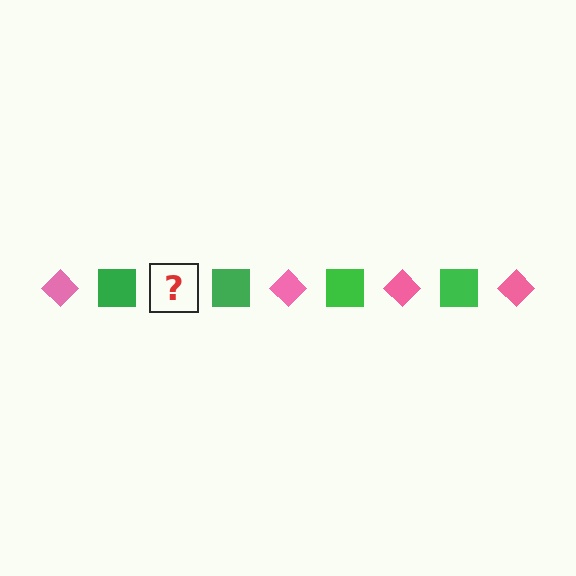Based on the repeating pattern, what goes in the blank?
The blank should be a pink diamond.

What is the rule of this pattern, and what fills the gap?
The rule is that the pattern alternates between pink diamond and green square. The gap should be filled with a pink diamond.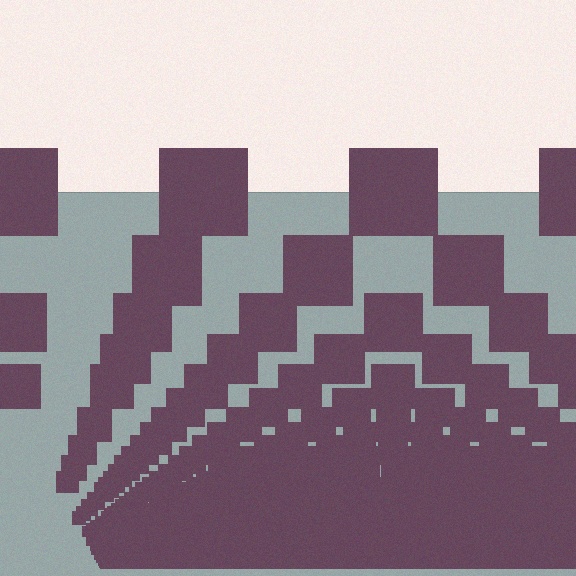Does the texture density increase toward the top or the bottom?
Density increases toward the bottom.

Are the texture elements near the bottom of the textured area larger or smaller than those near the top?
Smaller. The gradient is inverted — elements near the bottom are smaller and denser.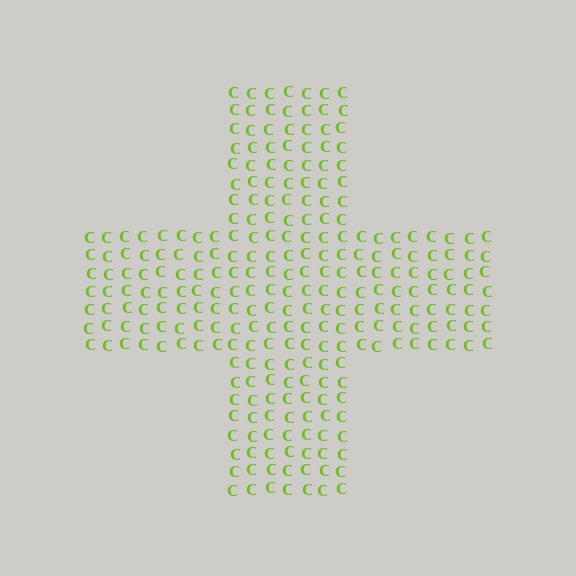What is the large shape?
The large shape is a cross.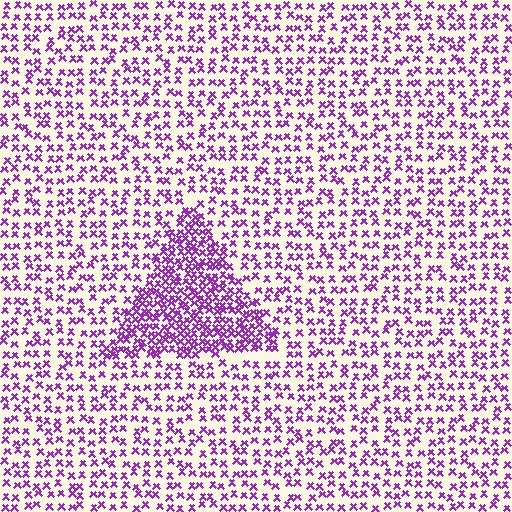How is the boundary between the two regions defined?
The boundary is defined by a change in element density (approximately 2.2x ratio). All elements are the same color, size, and shape.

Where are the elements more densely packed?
The elements are more densely packed inside the triangle boundary.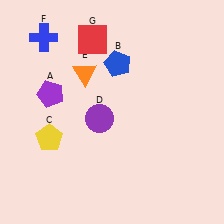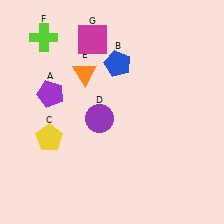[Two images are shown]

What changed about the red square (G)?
In Image 1, G is red. In Image 2, it changed to magenta.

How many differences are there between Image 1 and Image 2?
There are 2 differences between the two images.